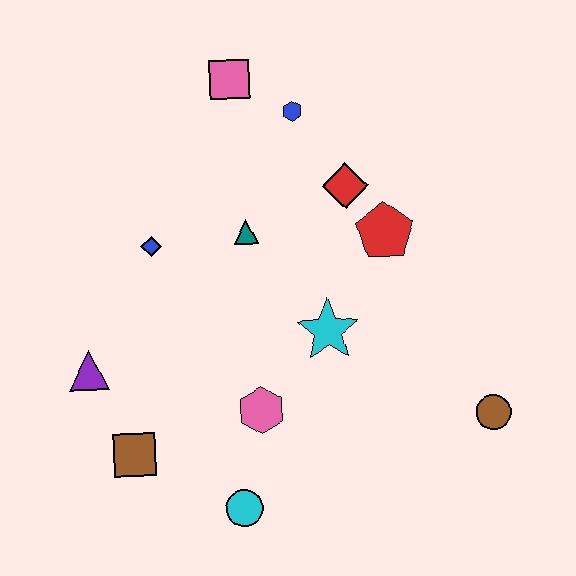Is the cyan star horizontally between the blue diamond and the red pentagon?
Yes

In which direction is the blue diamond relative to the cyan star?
The blue diamond is to the left of the cyan star.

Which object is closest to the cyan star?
The pink hexagon is closest to the cyan star.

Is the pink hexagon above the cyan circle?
Yes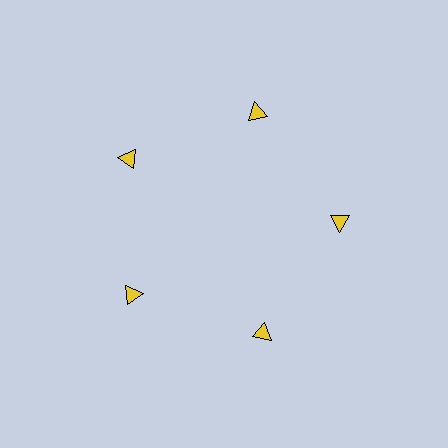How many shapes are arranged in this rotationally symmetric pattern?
There are 5 shapes, arranged in 5 groups of 1.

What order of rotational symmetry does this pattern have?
This pattern has 5-fold rotational symmetry.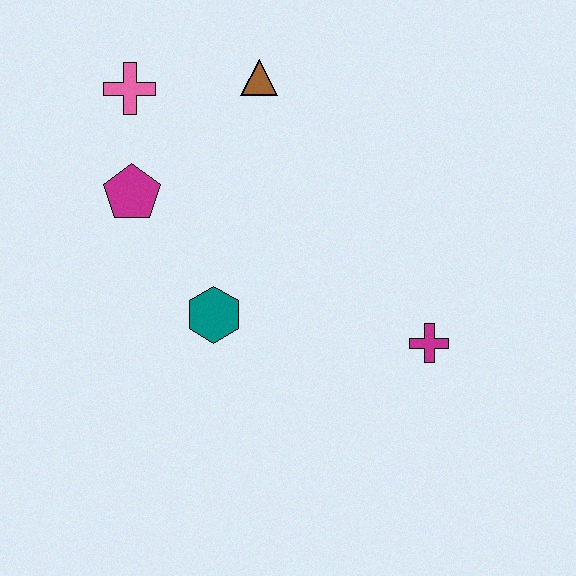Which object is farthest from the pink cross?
The magenta cross is farthest from the pink cross.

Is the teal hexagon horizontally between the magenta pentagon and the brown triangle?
Yes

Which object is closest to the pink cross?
The magenta pentagon is closest to the pink cross.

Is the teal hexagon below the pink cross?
Yes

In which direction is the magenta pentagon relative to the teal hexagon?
The magenta pentagon is above the teal hexagon.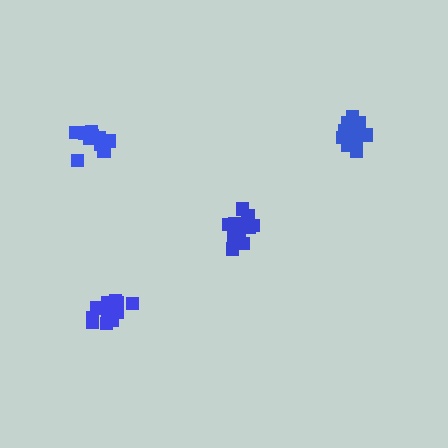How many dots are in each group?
Group 1: 12 dots, Group 2: 16 dots, Group 3: 14 dots, Group 4: 16 dots (58 total).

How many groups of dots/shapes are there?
There are 4 groups.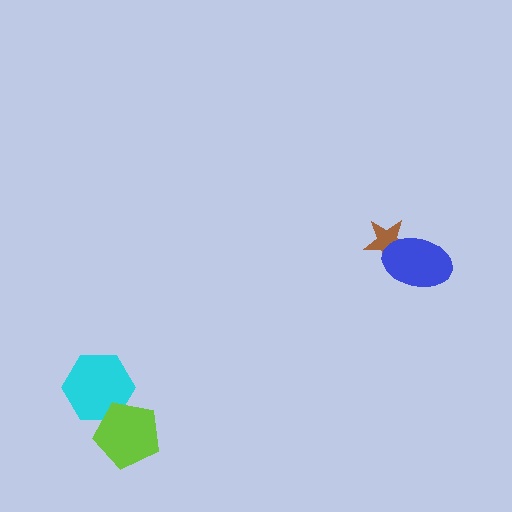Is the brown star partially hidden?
Yes, it is partially covered by another shape.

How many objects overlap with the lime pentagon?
1 object overlaps with the lime pentagon.